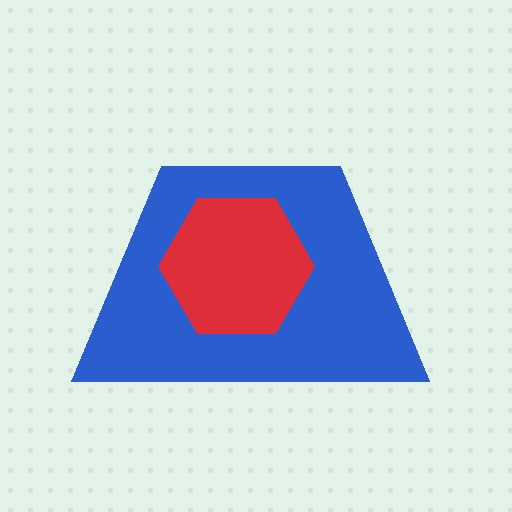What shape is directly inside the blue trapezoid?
The red hexagon.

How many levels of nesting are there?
2.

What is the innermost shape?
The red hexagon.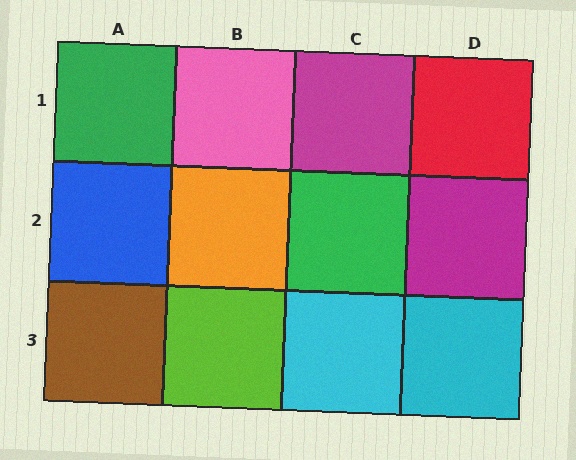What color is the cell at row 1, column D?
Red.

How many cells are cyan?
2 cells are cyan.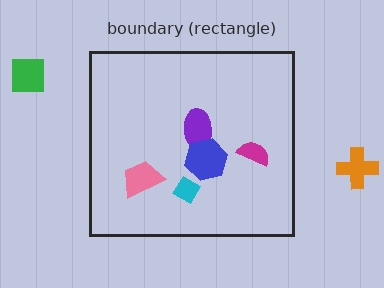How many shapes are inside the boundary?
5 inside, 2 outside.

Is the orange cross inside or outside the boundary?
Outside.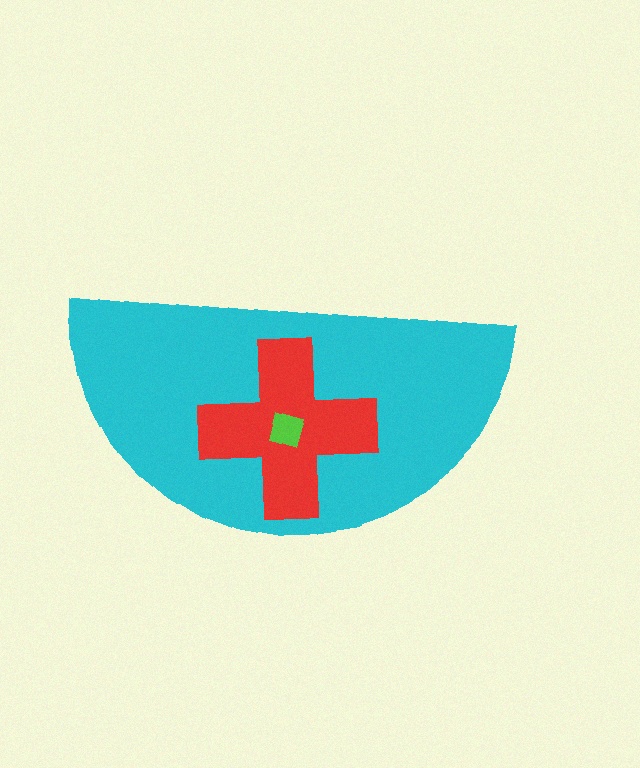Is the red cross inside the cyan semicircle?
Yes.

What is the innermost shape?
The lime square.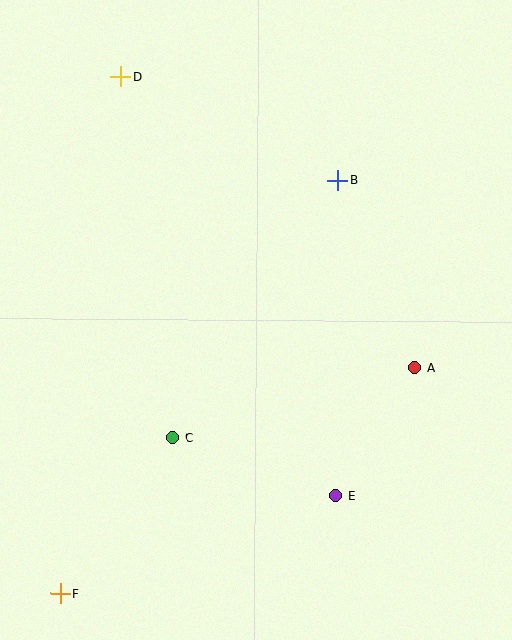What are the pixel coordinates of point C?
Point C is at (173, 437).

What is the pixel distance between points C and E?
The distance between C and E is 172 pixels.